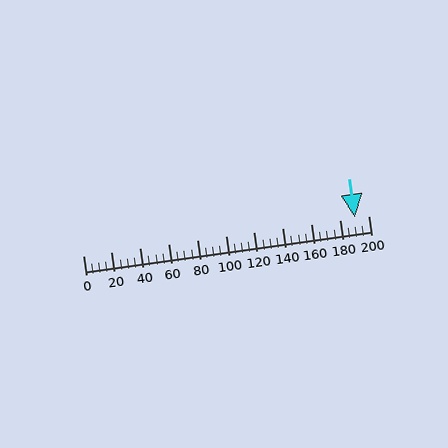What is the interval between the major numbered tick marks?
The major tick marks are spaced 20 units apart.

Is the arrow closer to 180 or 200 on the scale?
The arrow is closer to 200.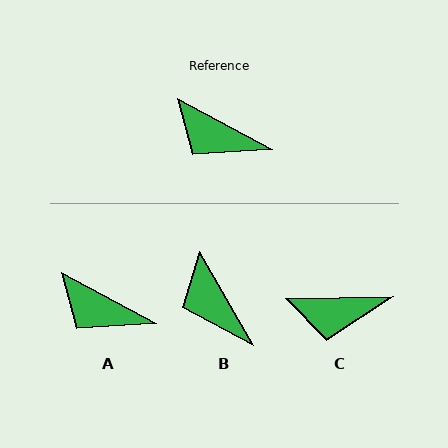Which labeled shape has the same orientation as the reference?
A.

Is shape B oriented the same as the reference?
No, it is off by about 32 degrees.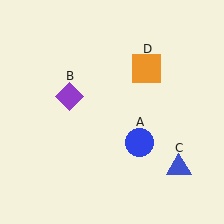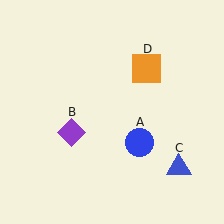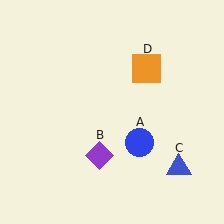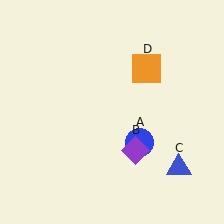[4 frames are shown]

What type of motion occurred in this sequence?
The purple diamond (object B) rotated counterclockwise around the center of the scene.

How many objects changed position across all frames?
1 object changed position: purple diamond (object B).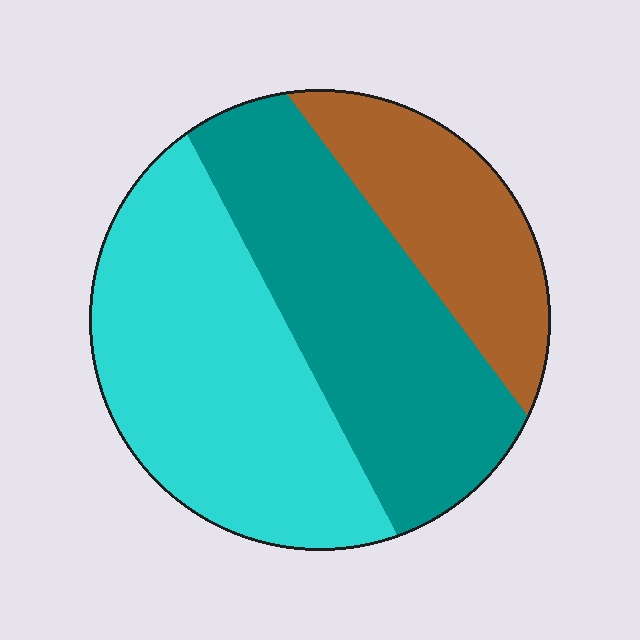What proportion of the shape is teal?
Teal covers 38% of the shape.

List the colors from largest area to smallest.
From largest to smallest: cyan, teal, brown.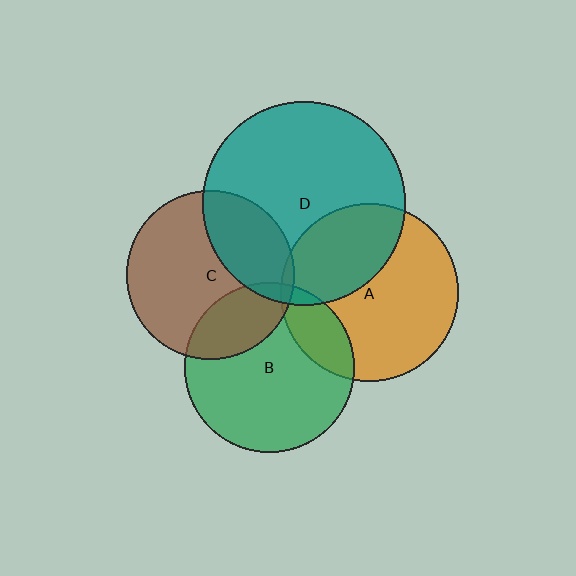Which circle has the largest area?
Circle D (teal).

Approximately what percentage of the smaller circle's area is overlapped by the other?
Approximately 5%.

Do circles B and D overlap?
Yes.